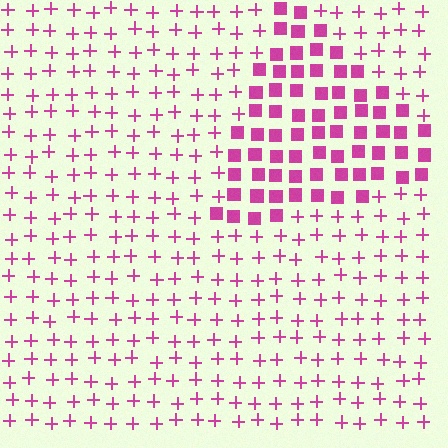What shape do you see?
I see a triangle.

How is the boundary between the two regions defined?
The boundary is defined by a change in element shape: squares inside vs. plus signs outside. All elements share the same color and spacing.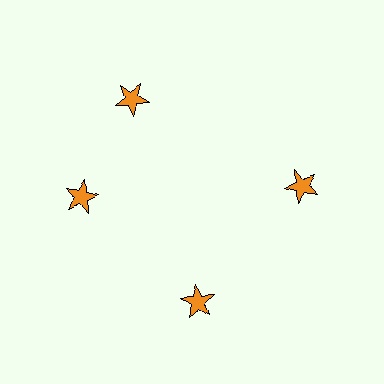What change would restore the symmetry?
The symmetry would be restored by rotating it back into even spacing with its neighbors so that all 4 stars sit at equal angles and equal distance from the center.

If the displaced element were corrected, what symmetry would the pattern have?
It would have 4-fold rotational symmetry — the pattern would map onto itself every 90 degrees.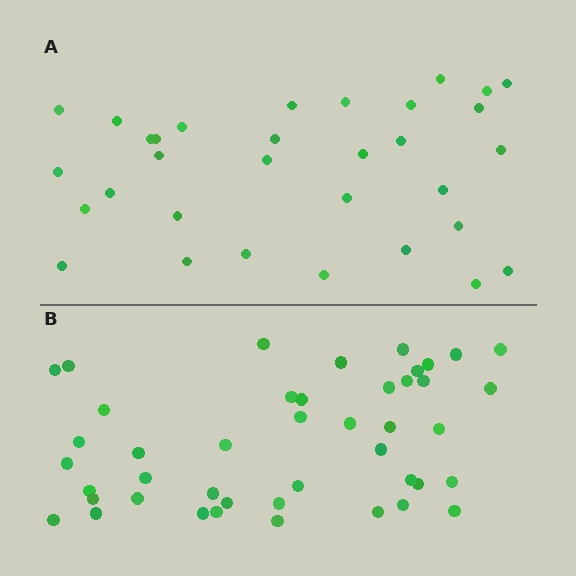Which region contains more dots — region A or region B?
Region B (the bottom region) has more dots.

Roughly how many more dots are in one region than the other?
Region B has roughly 12 or so more dots than region A.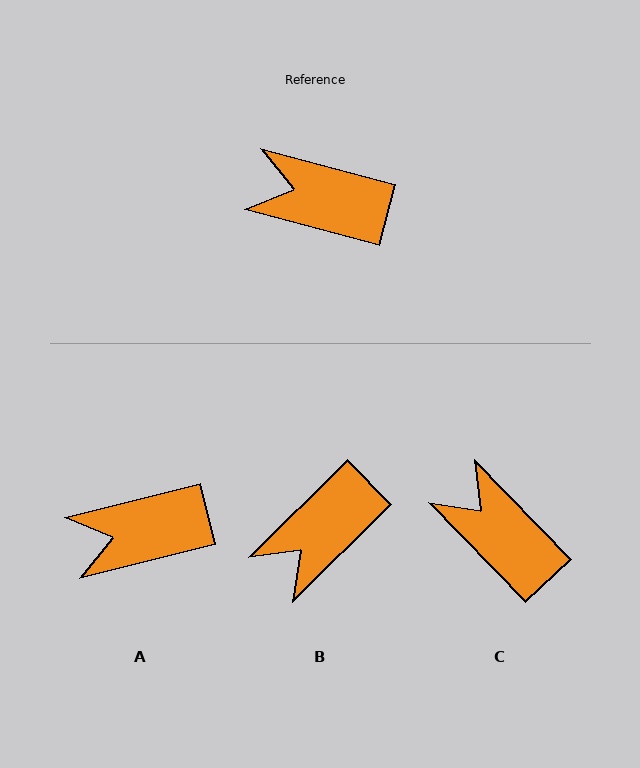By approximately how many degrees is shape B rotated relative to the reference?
Approximately 60 degrees counter-clockwise.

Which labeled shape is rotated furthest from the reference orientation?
B, about 60 degrees away.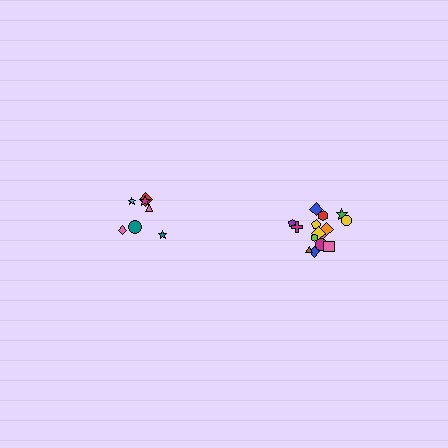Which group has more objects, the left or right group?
The right group.